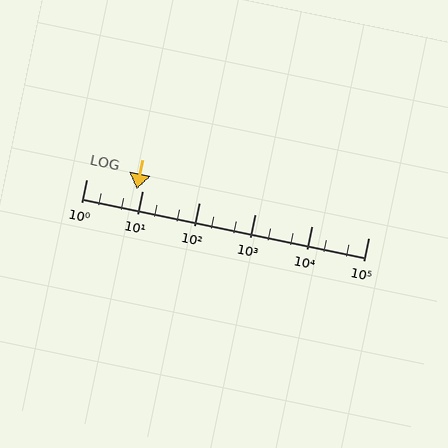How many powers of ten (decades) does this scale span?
The scale spans 5 decades, from 1 to 100000.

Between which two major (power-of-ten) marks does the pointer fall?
The pointer is between 1 and 10.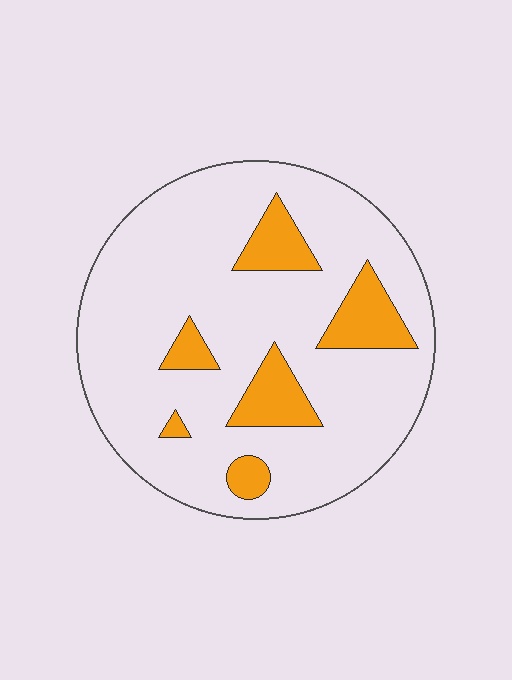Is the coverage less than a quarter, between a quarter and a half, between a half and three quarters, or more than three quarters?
Less than a quarter.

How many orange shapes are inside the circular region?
6.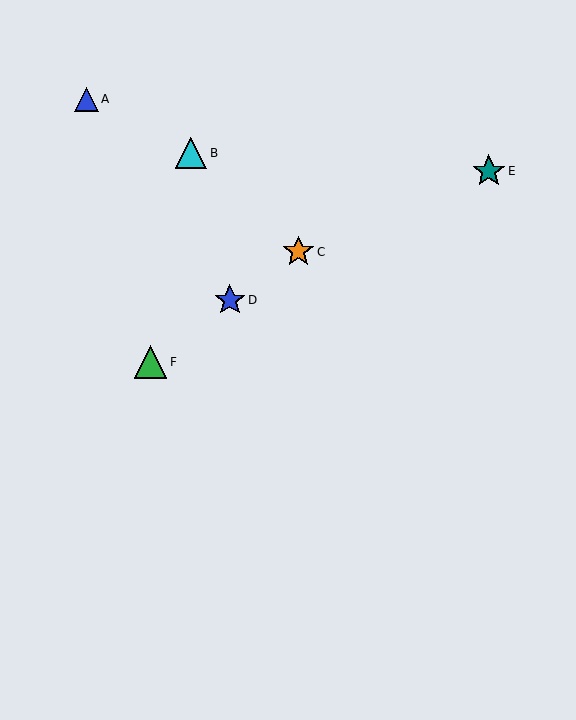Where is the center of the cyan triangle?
The center of the cyan triangle is at (191, 153).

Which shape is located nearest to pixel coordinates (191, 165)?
The cyan triangle (labeled B) at (191, 153) is nearest to that location.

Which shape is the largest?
The teal star (labeled E) is the largest.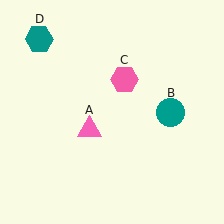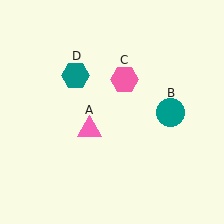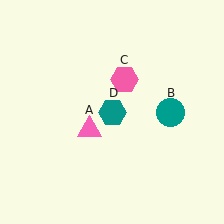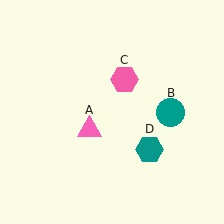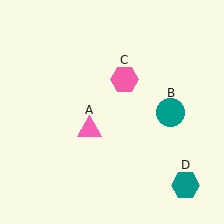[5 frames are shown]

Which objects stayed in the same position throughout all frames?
Pink triangle (object A) and teal circle (object B) and pink hexagon (object C) remained stationary.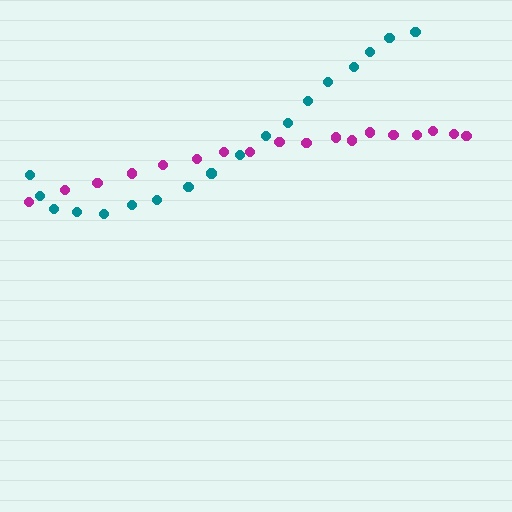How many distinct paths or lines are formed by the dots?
There are 2 distinct paths.